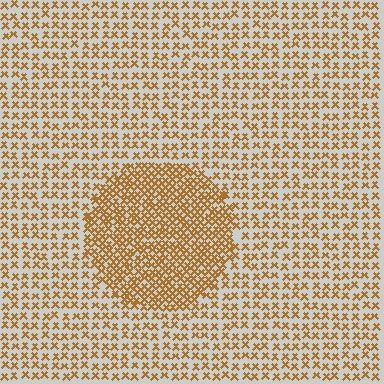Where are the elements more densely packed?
The elements are more densely packed inside the circle boundary.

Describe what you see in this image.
The image contains small brown elements arranged at two different densities. A circle-shaped region is visible where the elements are more densely packed than the surrounding area.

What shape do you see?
I see a circle.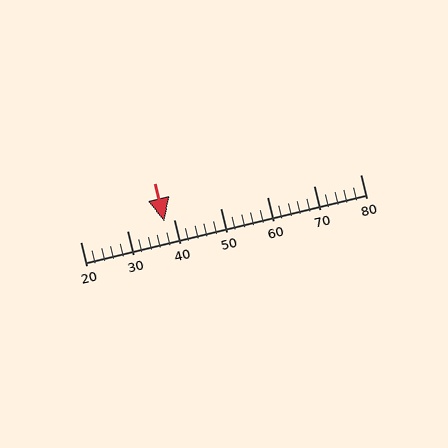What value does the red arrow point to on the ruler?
The red arrow points to approximately 38.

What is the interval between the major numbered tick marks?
The major tick marks are spaced 10 units apart.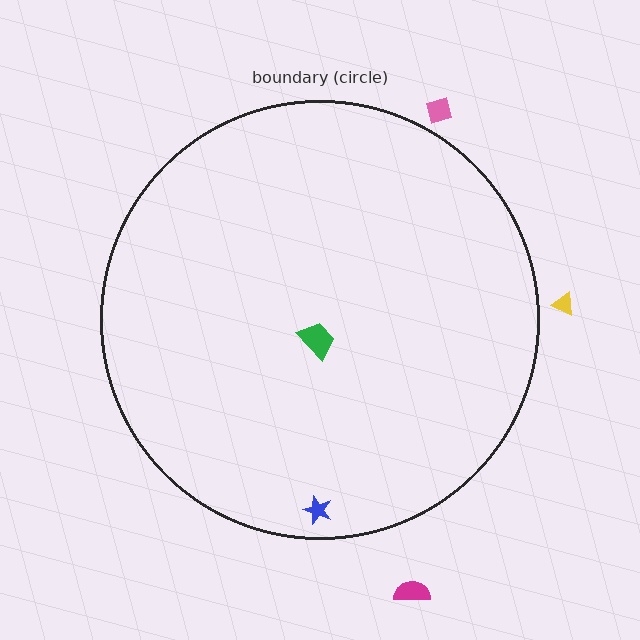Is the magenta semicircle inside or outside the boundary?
Outside.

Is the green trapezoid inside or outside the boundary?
Inside.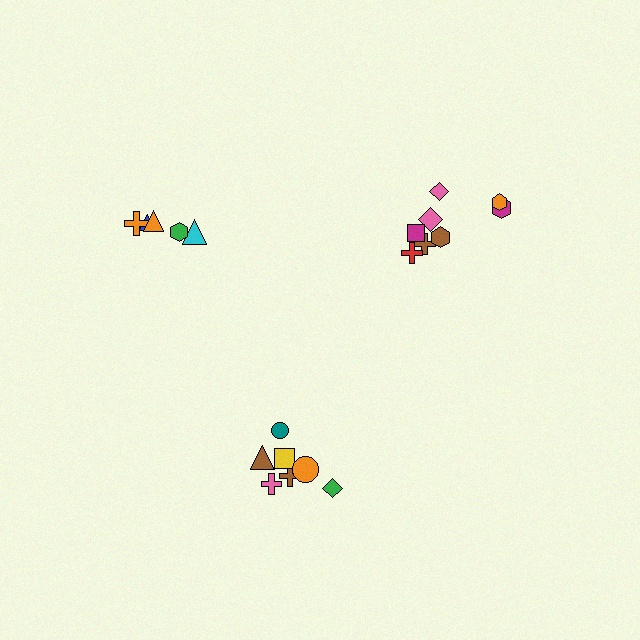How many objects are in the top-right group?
There are 8 objects.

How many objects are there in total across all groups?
There are 20 objects.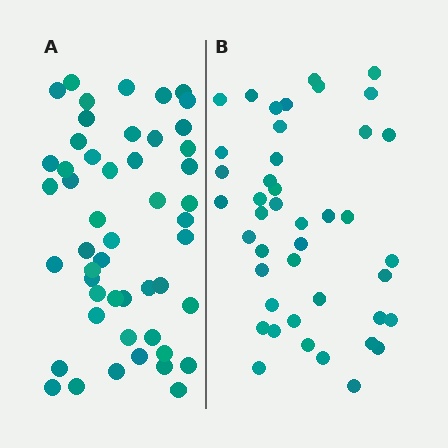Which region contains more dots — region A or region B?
Region A (the left region) has more dots.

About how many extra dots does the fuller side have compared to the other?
Region A has roughly 8 or so more dots than region B.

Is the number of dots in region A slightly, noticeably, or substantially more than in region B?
Region A has only slightly more — the two regions are fairly close. The ratio is roughly 1.2 to 1.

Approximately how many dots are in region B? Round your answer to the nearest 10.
About 40 dots. (The exact count is 43, which rounds to 40.)